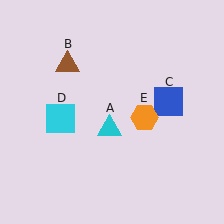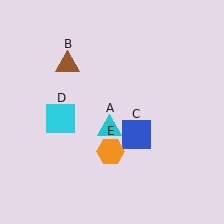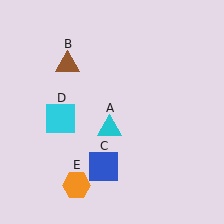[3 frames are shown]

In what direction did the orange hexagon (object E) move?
The orange hexagon (object E) moved down and to the left.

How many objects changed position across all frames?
2 objects changed position: blue square (object C), orange hexagon (object E).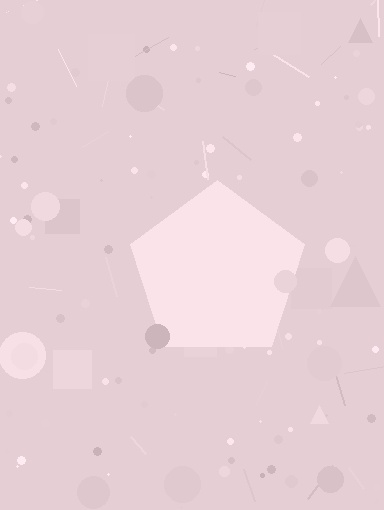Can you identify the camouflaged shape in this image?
The camouflaged shape is a pentagon.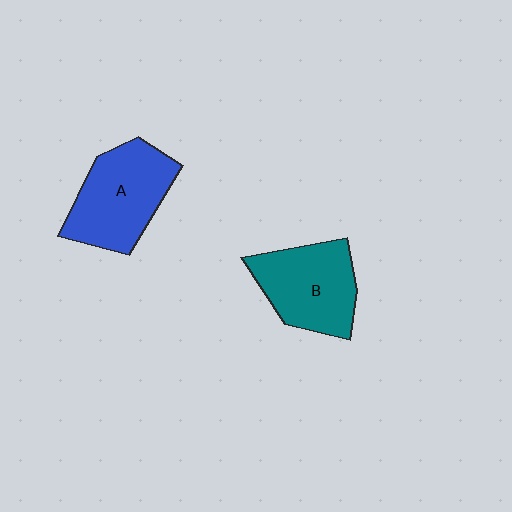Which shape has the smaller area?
Shape B (teal).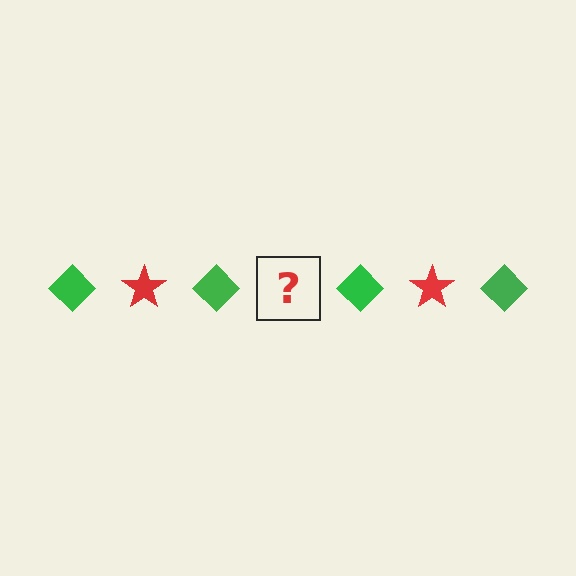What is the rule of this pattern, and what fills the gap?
The rule is that the pattern alternates between green diamond and red star. The gap should be filled with a red star.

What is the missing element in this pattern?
The missing element is a red star.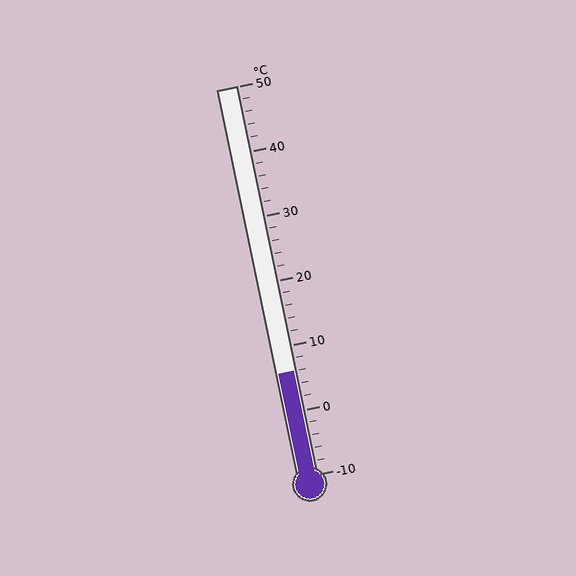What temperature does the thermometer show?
The thermometer shows approximately 6°C.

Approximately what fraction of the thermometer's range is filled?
The thermometer is filled to approximately 25% of its range.